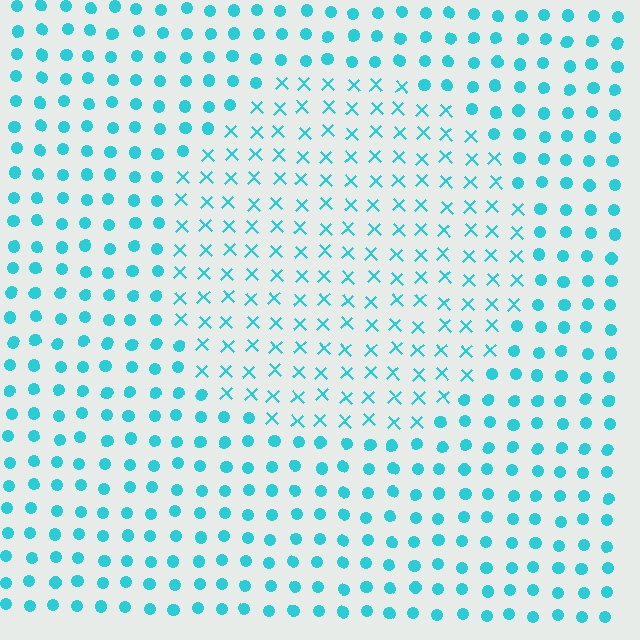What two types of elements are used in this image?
The image uses X marks inside the circle region and circles outside it.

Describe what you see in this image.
The image is filled with small cyan elements arranged in a uniform grid. A circle-shaped region contains X marks, while the surrounding area contains circles. The boundary is defined purely by the change in element shape.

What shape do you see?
I see a circle.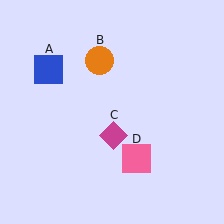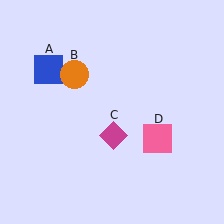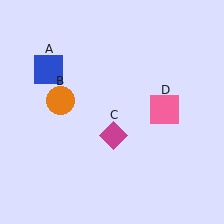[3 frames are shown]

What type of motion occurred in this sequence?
The orange circle (object B), pink square (object D) rotated counterclockwise around the center of the scene.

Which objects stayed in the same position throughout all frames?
Blue square (object A) and magenta diamond (object C) remained stationary.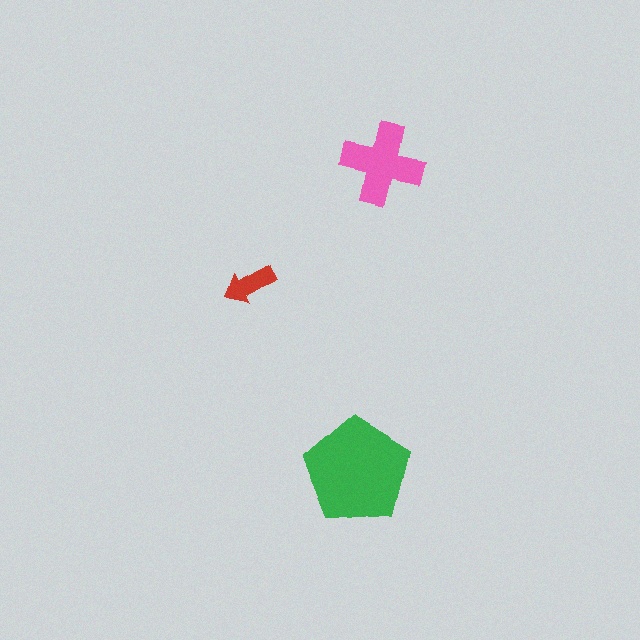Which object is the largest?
The green pentagon.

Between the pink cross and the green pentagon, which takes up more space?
The green pentagon.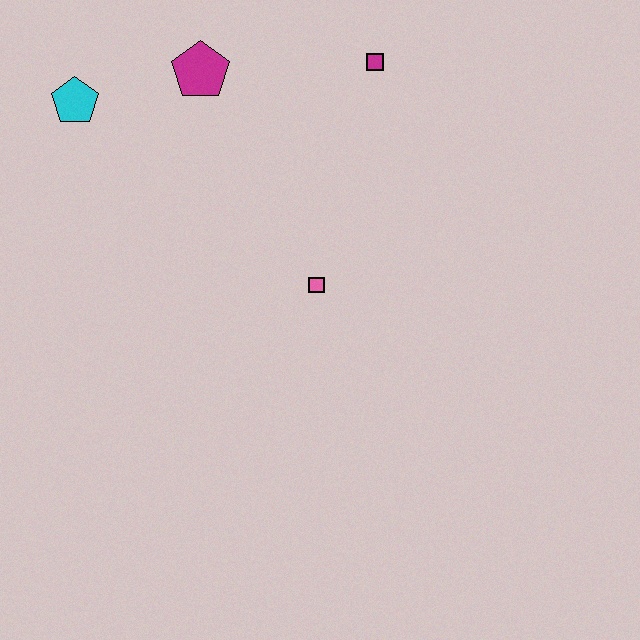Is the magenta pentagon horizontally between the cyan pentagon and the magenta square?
Yes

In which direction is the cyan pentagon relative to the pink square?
The cyan pentagon is to the left of the pink square.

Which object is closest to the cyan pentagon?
The magenta pentagon is closest to the cyan pentagon.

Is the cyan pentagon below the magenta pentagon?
Yes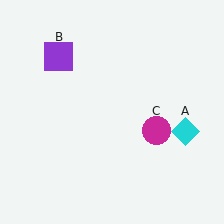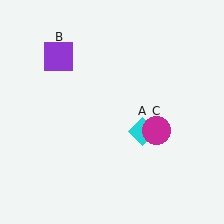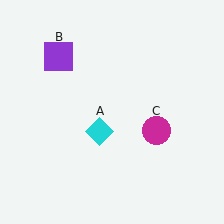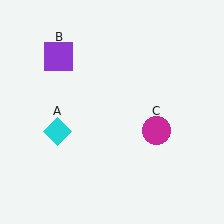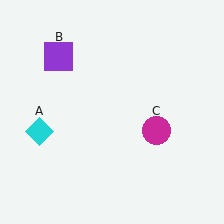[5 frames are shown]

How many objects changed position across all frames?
1 object changed position: cyan diamond (object A).